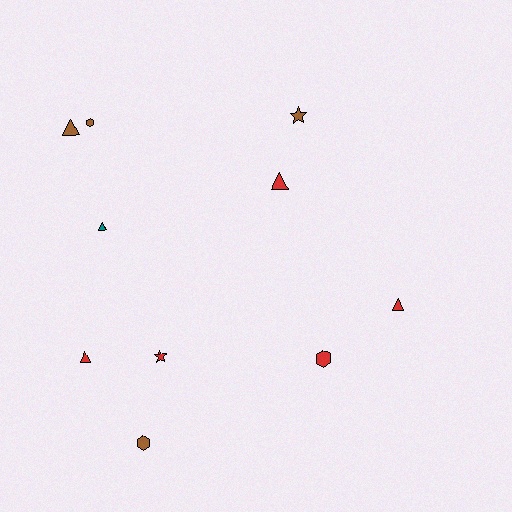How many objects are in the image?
There are 10 objects.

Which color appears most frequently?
Red, with 5 objects.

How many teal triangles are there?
There is 1 teal triangle.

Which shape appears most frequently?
Triangle, with 5 objects.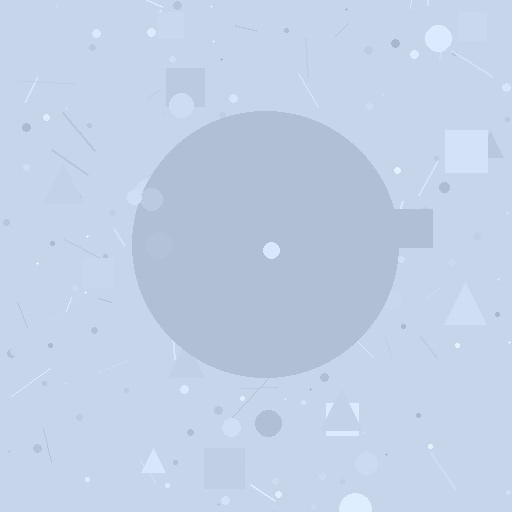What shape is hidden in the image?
A circle is hidden in the image.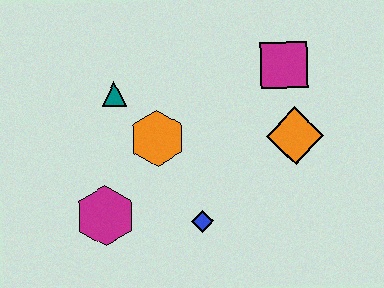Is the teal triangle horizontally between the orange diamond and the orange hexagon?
No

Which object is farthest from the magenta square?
The magenta hexagon is farthest from the magenta square.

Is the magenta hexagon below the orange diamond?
Yes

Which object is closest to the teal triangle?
The orange hexagon is closest to the teal triangle.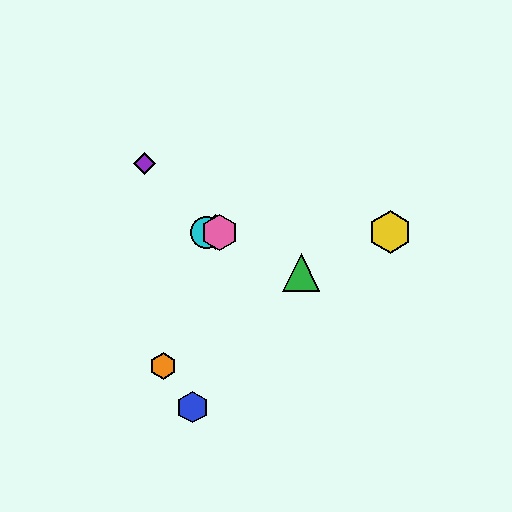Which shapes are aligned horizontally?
The red diamond, the yellow hexagon, the cyan circle, the pink hexagon are aligned horizontally.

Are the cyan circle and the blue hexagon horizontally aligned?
No, the cyan circle is at y≈232 and the blue hexagon is at y≈407.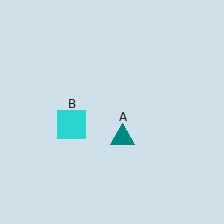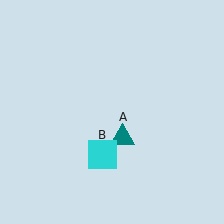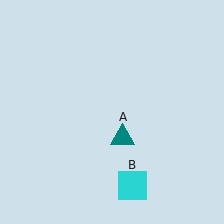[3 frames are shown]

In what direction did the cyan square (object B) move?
The cyan square (object B) moved down and to the right.